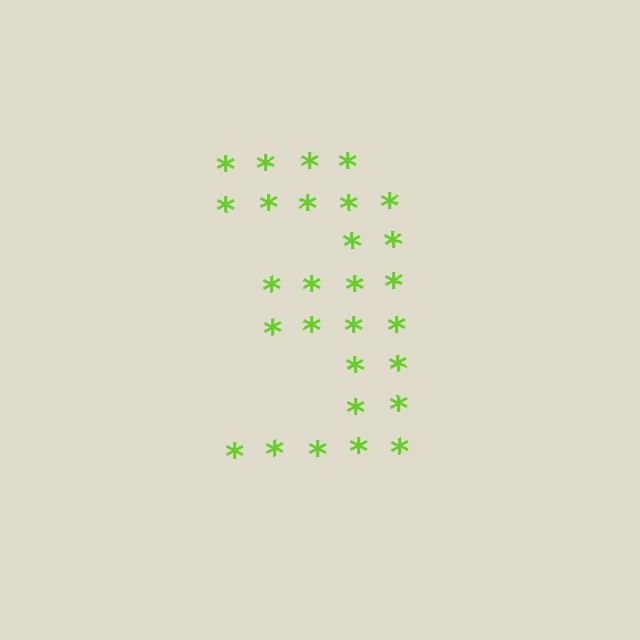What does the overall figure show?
The overall figure shows the digit 3.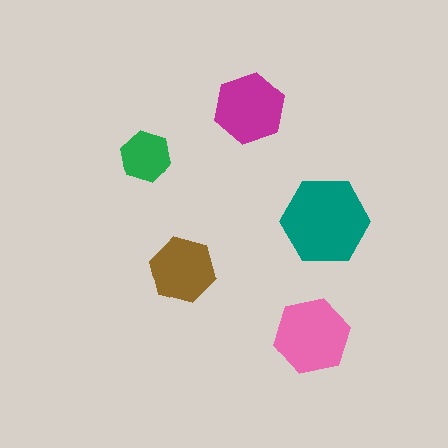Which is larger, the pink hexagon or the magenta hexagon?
The pink one.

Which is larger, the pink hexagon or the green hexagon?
The pink one.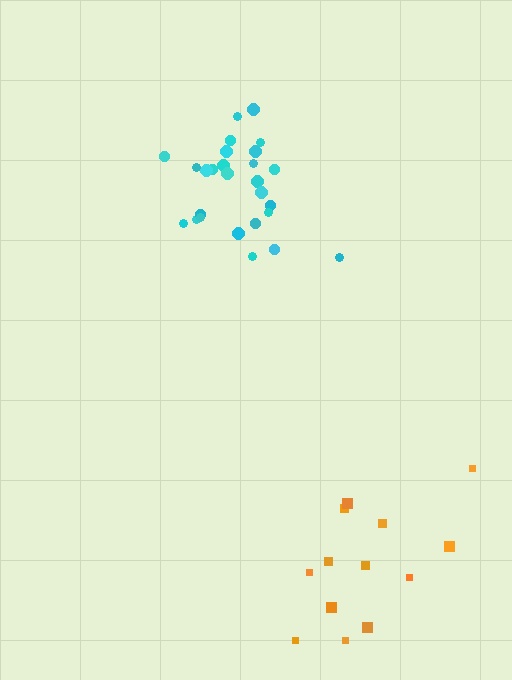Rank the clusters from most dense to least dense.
cyan, orange.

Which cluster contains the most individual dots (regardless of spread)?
Cyan (27).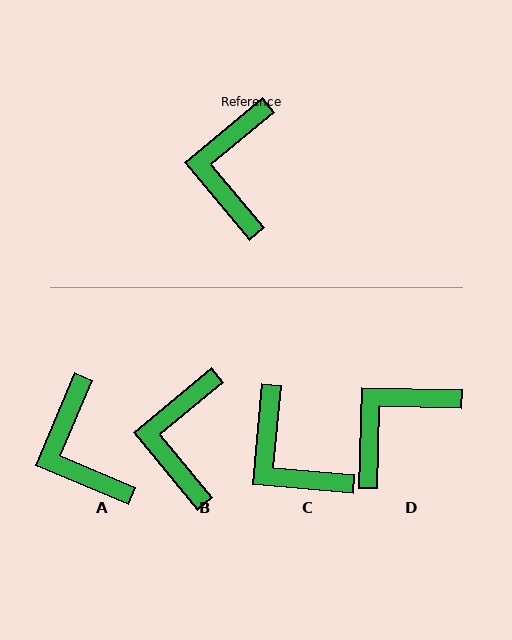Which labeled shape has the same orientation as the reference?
B.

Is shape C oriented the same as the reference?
No, it is off by about 45 degrees.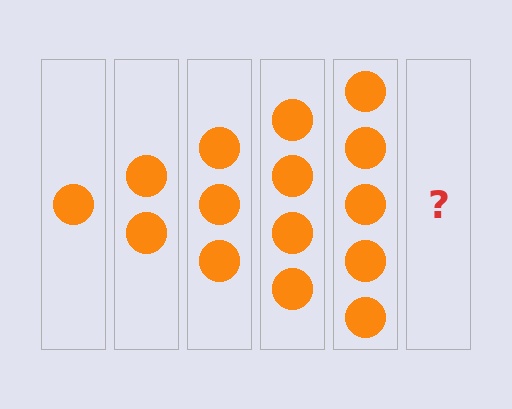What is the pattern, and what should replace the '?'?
The pattern is that each step adds one more circle. The '?' should be 6 circles.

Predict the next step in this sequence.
The next step is 6 circles.